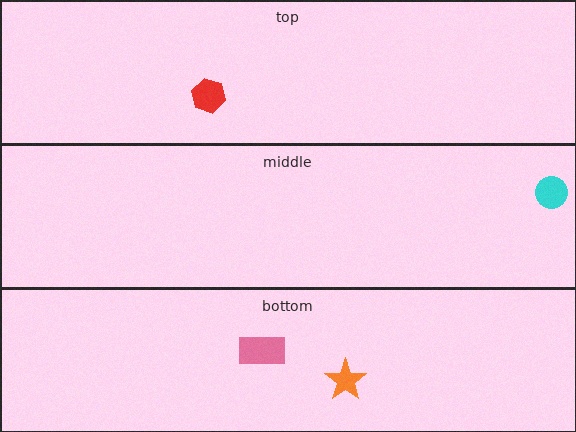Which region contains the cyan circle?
The middle region.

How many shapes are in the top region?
1.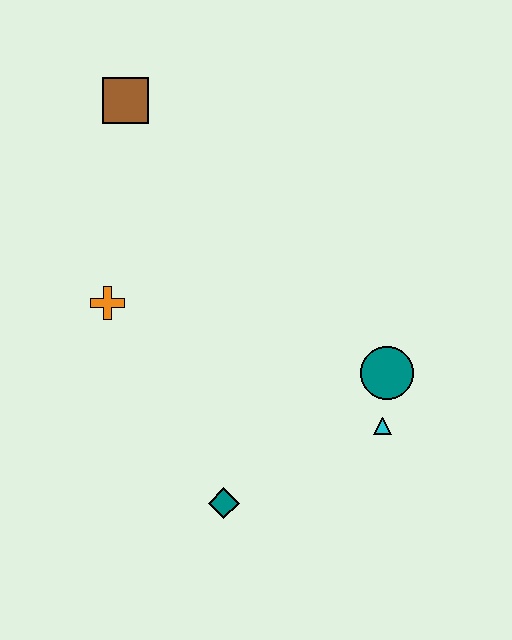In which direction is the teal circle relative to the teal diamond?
The teal circle is to the right of the teal diamond.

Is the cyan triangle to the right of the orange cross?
Yes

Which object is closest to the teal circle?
The cyan triangle is closest to the teal circle.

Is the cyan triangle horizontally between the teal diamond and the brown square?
No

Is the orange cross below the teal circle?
No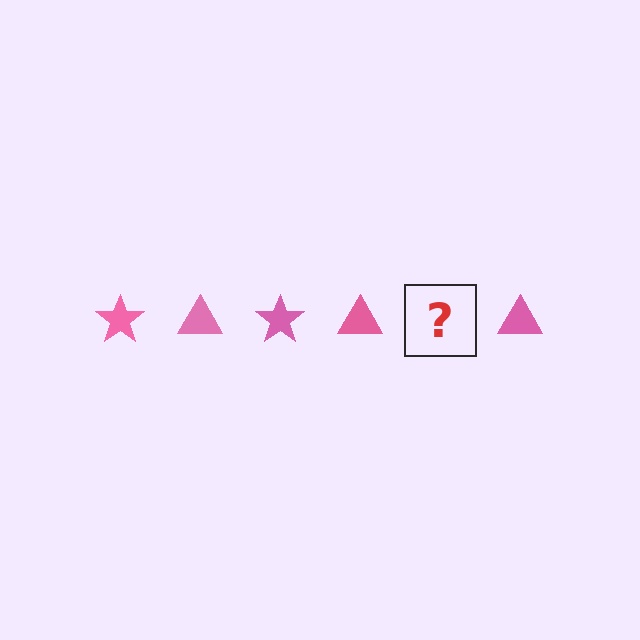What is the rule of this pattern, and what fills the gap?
The rule is that the pattern cycles through star, triangle shapes in pink. The gap should be filled with a pink star.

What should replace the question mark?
The question mark should be replaced with a pink star.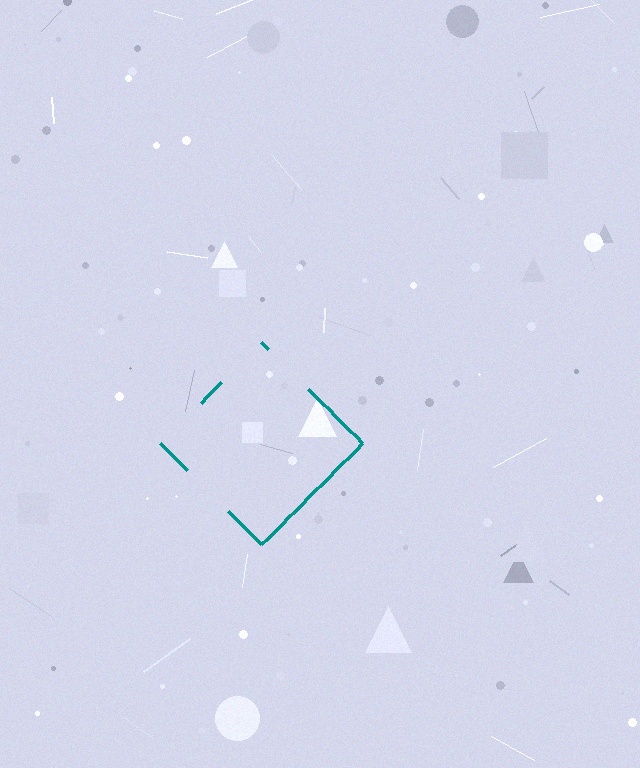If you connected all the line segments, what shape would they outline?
They would outline a diamond.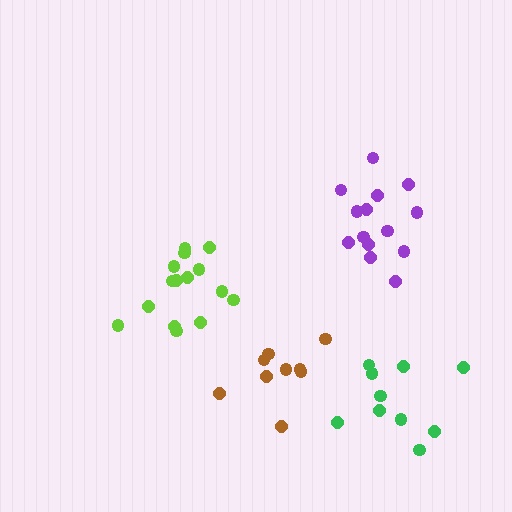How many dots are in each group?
Group 1: 14 dots, Group 2: 15 dots, Group 3: 10 dots, Group 4: 9 dots (48 total).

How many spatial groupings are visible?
There are 4 spatial groupings.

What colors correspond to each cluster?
The clusters are colored: purple, lime, green, brown.